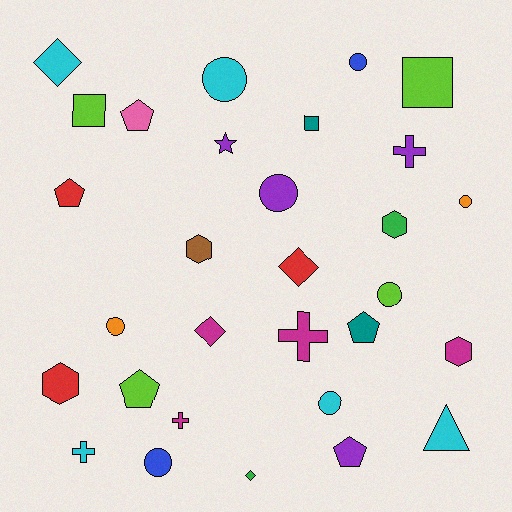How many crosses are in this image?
There are 4 crosses.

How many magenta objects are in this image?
There are 4 magenta objects.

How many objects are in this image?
There are 30 objects.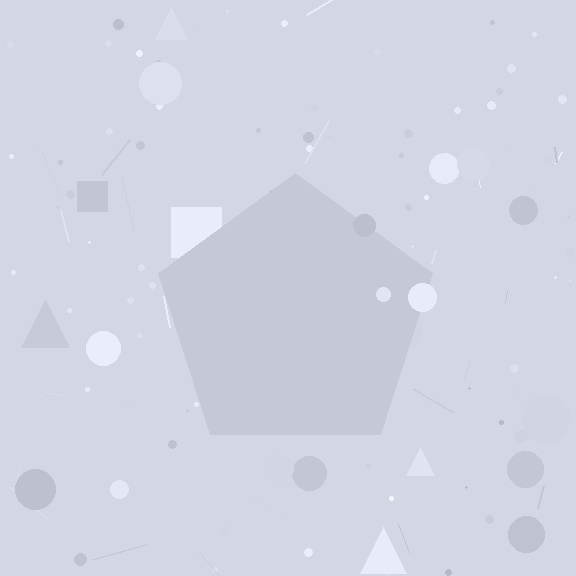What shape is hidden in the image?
A pentagon is hidden in the image.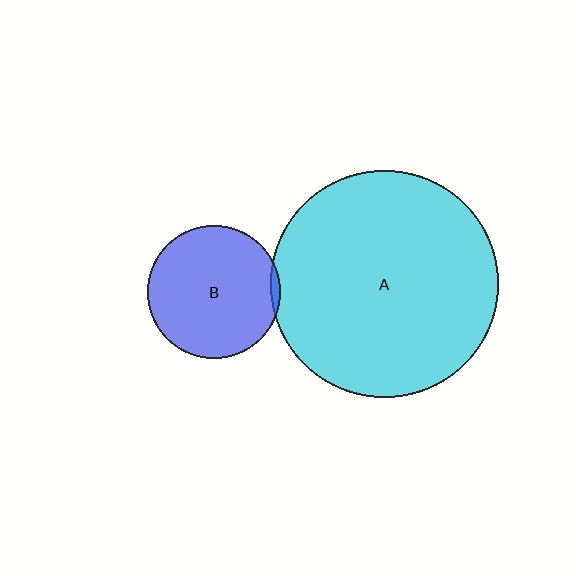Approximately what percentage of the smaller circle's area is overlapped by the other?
Approximately 5%.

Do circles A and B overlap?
Yes.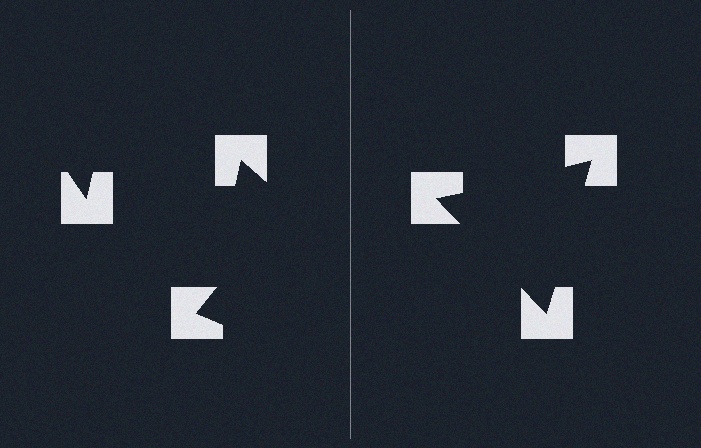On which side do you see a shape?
An illusory triangle appears on the right side. On the left side the wedge cuts are rotated, so no coherent shape forms.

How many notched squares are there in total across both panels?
6 — 3 on each side.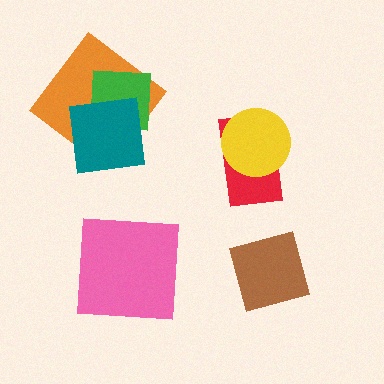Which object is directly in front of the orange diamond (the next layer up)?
The green square is directly in front of the orange diamond.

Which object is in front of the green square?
The teal square is in front of the green square.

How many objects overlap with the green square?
2 objects overlap with the green square.